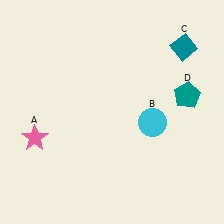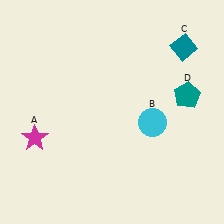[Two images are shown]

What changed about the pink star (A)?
In Image 1, A is pink. In Image 2, it changed to magenta.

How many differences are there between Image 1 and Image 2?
There is 1 difference between the two images.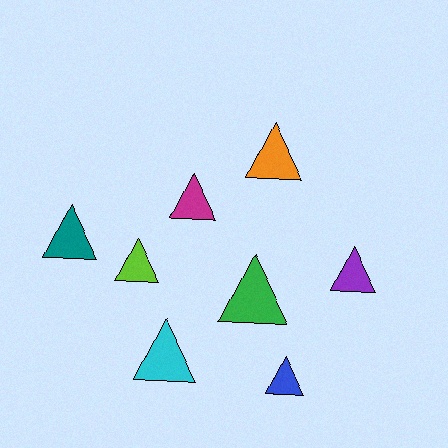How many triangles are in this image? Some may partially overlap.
There are 8 triangles.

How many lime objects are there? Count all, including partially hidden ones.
There is 1 lime object.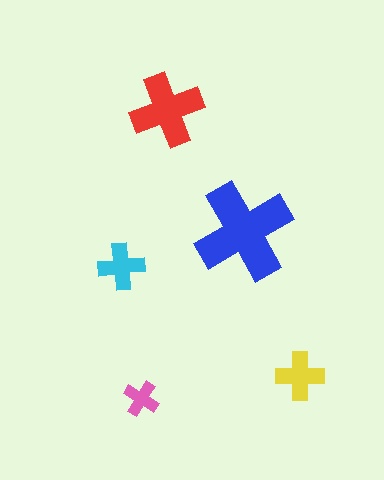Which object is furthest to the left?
The cyan cross is leftmost.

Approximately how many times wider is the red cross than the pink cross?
About 2 times wider.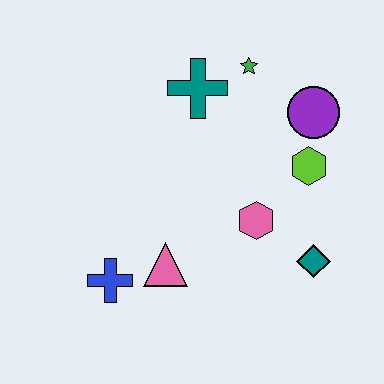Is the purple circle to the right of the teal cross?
Yes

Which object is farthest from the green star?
The blue cross is farthest from the green star.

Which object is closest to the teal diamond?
The pink hexagon is closest to the teal diamond.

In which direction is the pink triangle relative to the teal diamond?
The pink triangle is to the left of the teal diamond.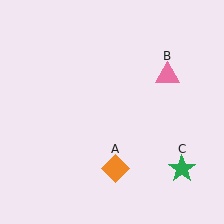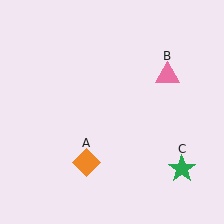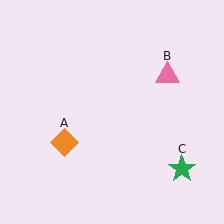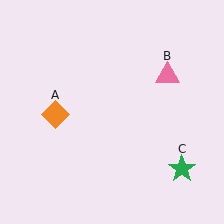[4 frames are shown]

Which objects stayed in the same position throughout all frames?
Pink triangle (object B) and green star (object C) remained stationary.